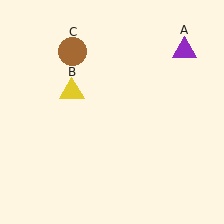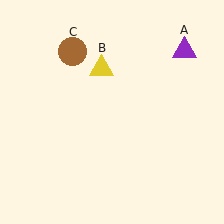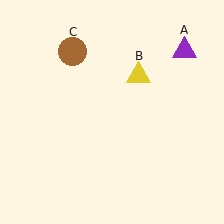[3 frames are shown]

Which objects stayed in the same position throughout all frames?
Purple triangle (object A) and brown circle (object C) remained stationary.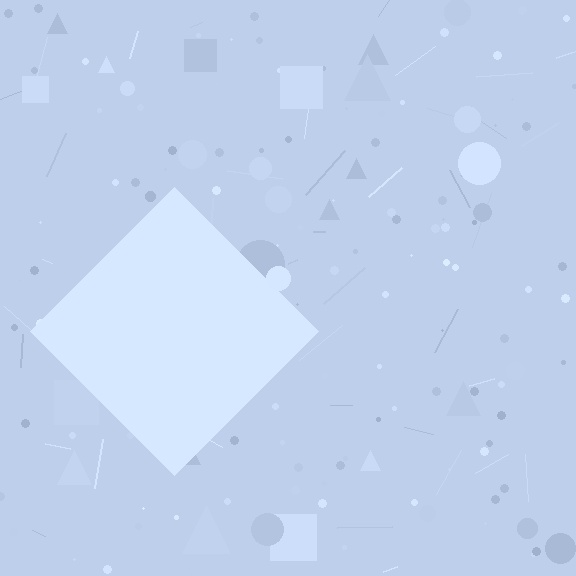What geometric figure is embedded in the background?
A diamond is embedded in the background.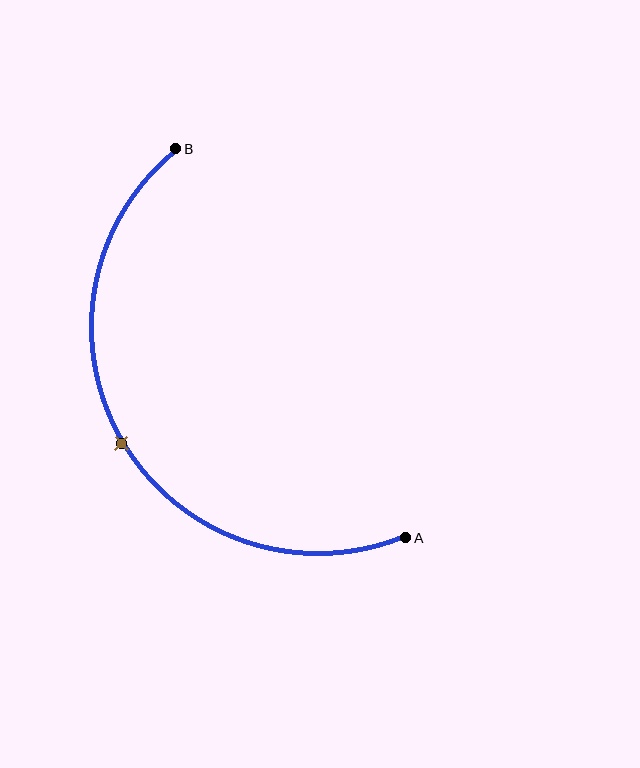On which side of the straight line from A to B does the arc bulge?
The arc bulges to the left of the straight line connecting A and B.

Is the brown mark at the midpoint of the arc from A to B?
Yes. The brown mark lies on the arc at equal arc-length from both A and B — it is the arc midpoint.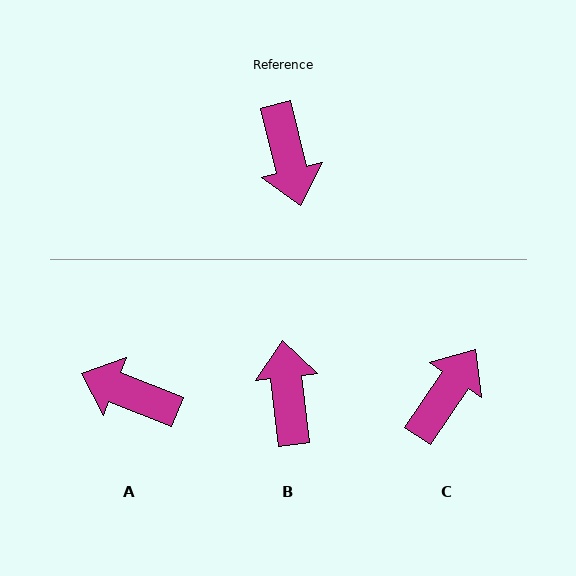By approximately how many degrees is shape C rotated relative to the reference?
Approximately 132 degrees counter-clockwise.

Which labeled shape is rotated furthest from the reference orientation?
B, about 172 degrees away.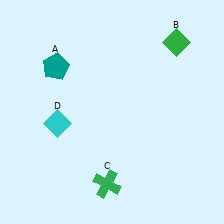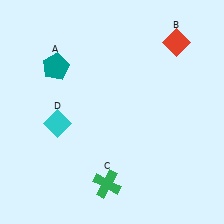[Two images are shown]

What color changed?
The diamond (B) changed from green in Image 1 to red in Image 2.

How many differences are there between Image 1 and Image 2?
There is 1 difference between the two images.